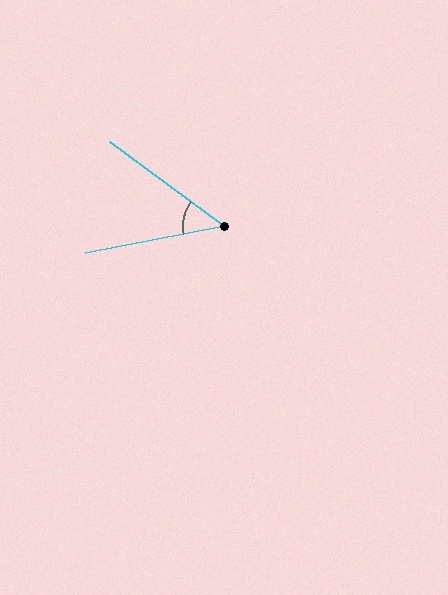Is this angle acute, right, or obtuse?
It is acute.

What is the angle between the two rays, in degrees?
Approximately 48 degrees.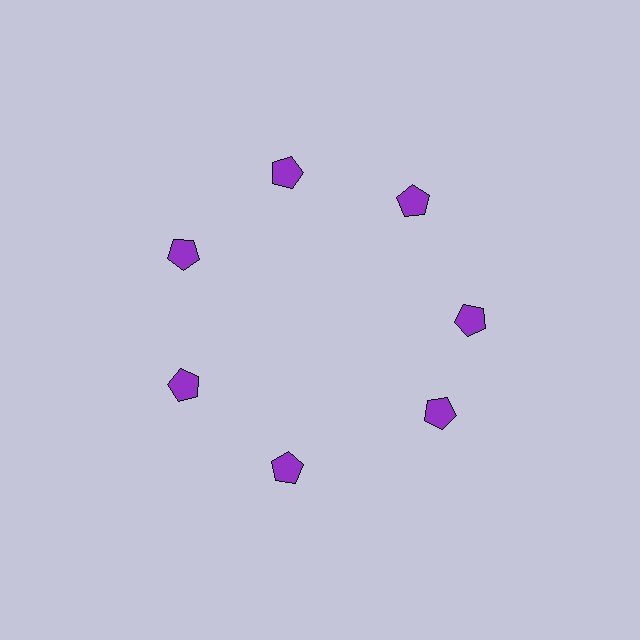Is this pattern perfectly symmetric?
No. The 7 purple pentagons are arranged in a ring, but one element near the 5 o'clock position is rotated out of alignment along the ring, breaking the 7-fold rotational symmetry.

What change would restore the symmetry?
The symmetry would be restored by rotating it back into even spacing with its neighbors so that all 7 pentagons sit at equal angles and equal distance from the center.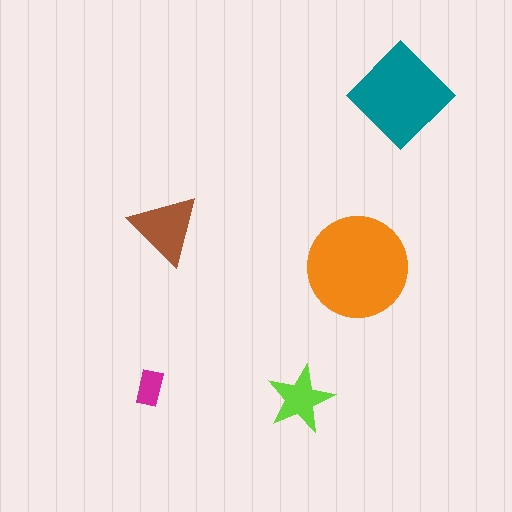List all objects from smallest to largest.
The magenta rectangle, the lime star, the brown triangle, the teal diamond, the orange circle.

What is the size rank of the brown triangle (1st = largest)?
3rd.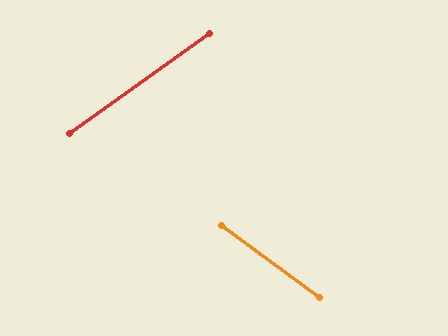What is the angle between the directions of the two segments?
Approximately 72 degrees.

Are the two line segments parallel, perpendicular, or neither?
Neither parallel nor perpendicular — they differ by about 72°.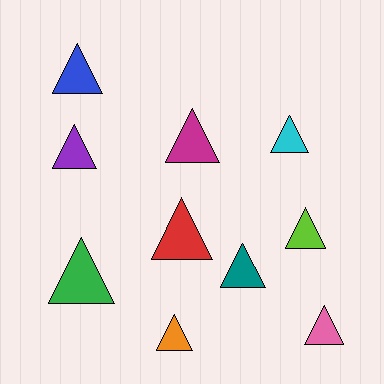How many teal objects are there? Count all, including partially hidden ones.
There is 1 teal object.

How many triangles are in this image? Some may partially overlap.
There are 10 triangles.